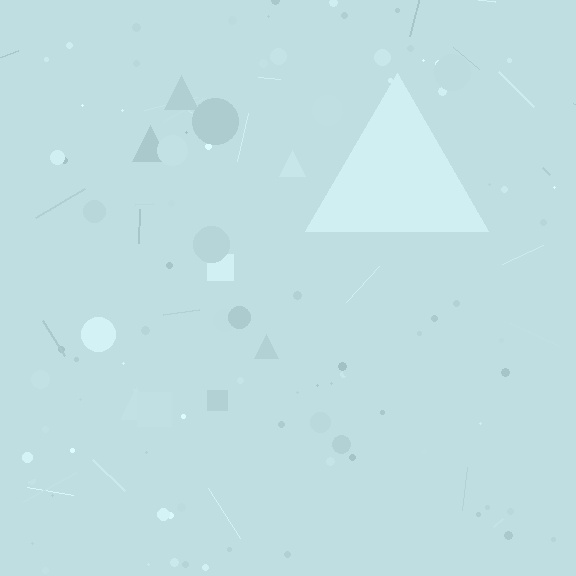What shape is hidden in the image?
A triangle is hidden in the image.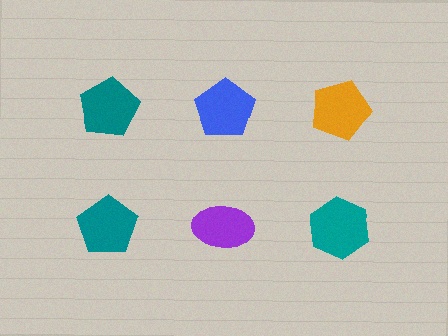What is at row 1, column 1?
A teal pentagon.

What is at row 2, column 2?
A purple ellipse.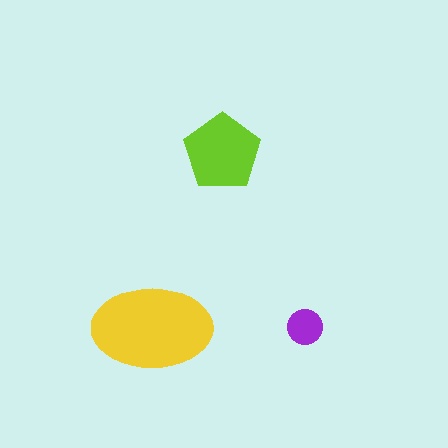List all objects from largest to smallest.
The yellow ellipse, the lime pentagon, the purple circle.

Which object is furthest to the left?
The yellow ellipse is leftmost.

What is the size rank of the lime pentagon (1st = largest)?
2nd.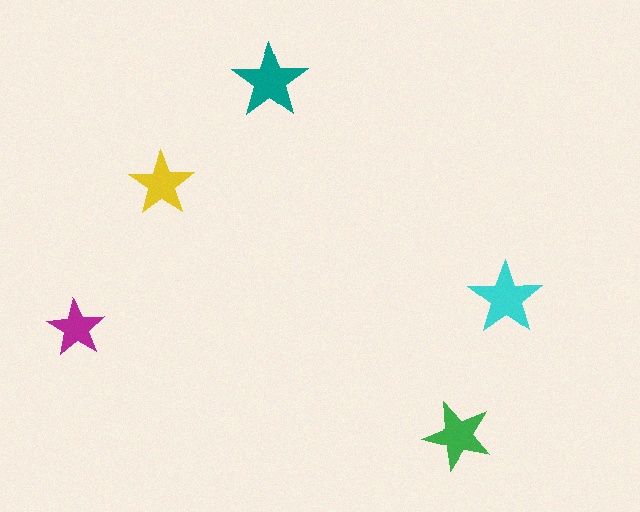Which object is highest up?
The teal star is topmost.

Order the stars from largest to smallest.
the teal one, the cyan one, the green one, the yellow one, the magenta one.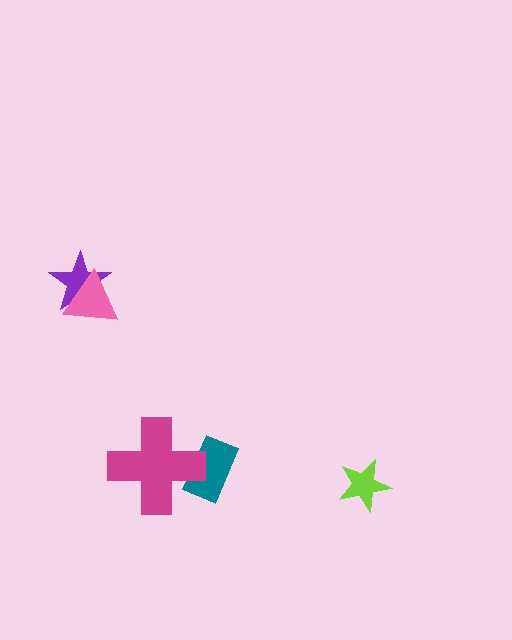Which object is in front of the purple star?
The pink triangle is in front of the purple star.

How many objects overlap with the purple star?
1 object overlaps with the purple star.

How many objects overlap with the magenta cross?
1 object overlaps with the magenta cross.